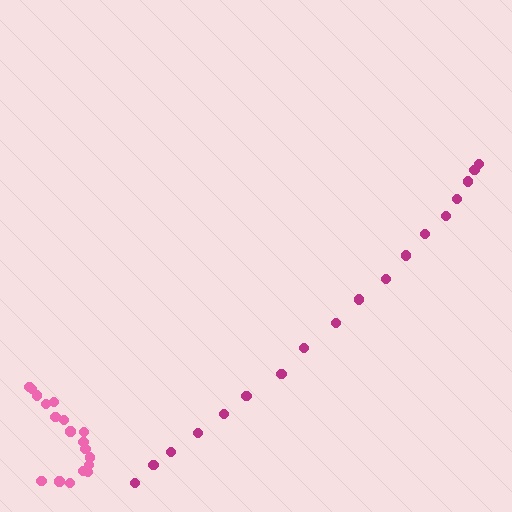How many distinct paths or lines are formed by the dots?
There are 2 distinct paths.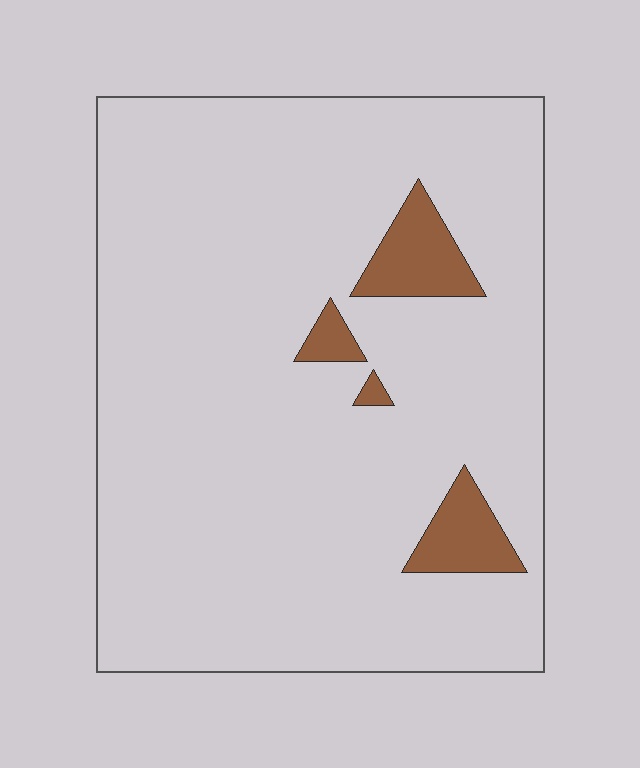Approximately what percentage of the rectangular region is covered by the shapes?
Approximately 5%.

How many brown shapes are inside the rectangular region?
4.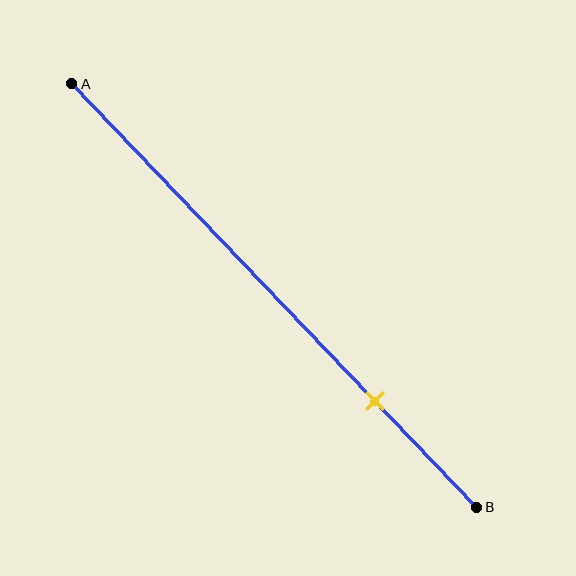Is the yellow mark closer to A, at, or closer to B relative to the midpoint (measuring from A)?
The yellow mark is closer to point B than the midpoint of segment AB.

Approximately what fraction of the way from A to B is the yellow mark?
The yellow mark is approximately 75% of the way from A to B.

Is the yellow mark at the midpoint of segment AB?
No, the mark is at about 75% from A, not at the 50% midpoint.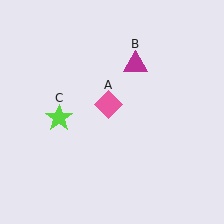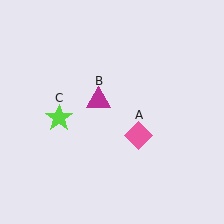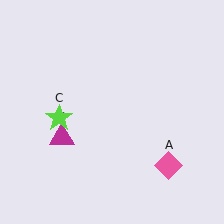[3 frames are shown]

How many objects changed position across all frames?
2 objects changed position: pink diamond (object A), magenta triangle (object B).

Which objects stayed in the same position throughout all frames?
Lime star (object C) remained stationary.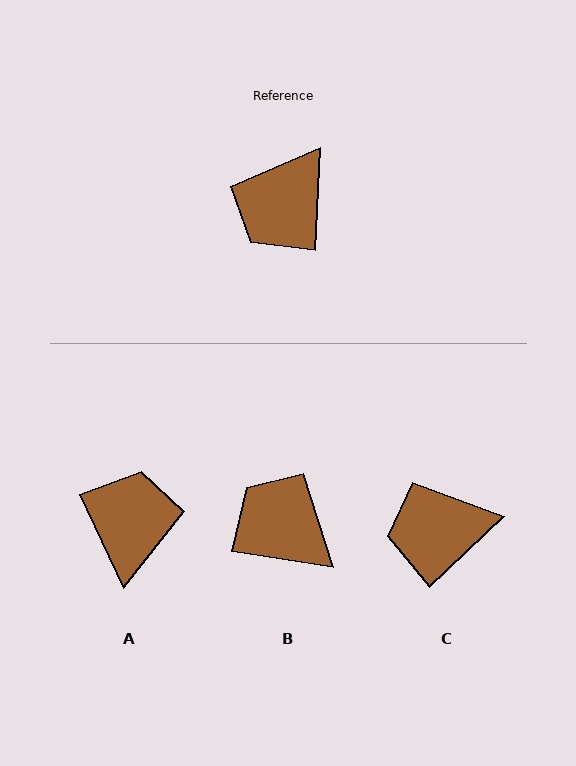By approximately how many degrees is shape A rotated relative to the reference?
Approximately 152 degrees clockwise.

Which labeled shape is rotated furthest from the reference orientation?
A, about 152 degrees away.